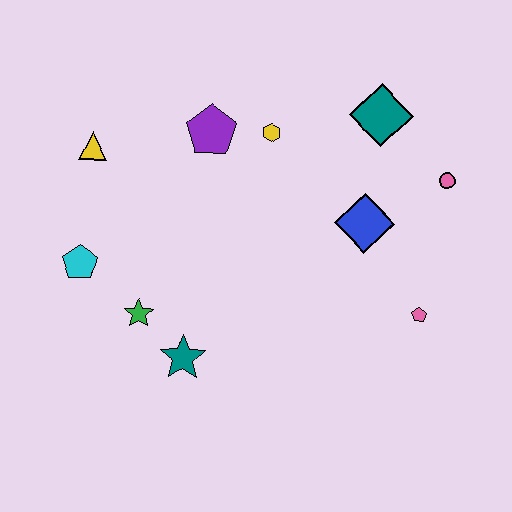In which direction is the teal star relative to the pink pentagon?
The teal star is to the left of the pink pentagon.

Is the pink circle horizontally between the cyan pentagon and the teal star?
No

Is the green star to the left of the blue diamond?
Yes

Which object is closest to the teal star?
The green star is closest to the teal star.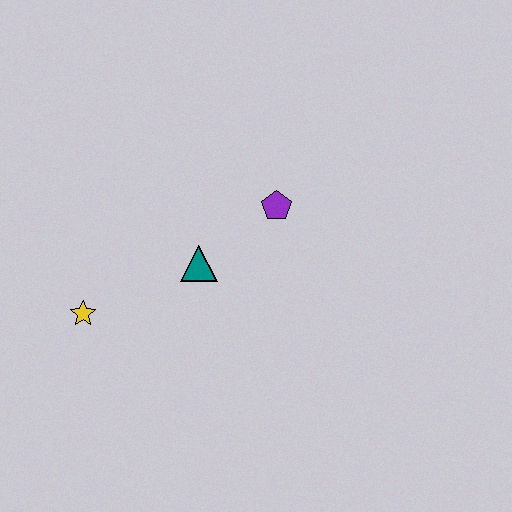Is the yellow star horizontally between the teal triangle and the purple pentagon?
No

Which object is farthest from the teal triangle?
The yellow star is farthest from the teal triangle.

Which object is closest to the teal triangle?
The purple pentagon is closest to the teal triangle.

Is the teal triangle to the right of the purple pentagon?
No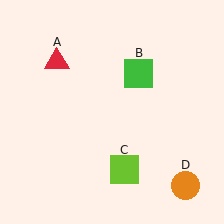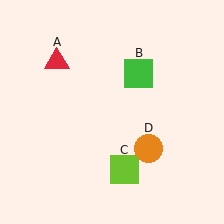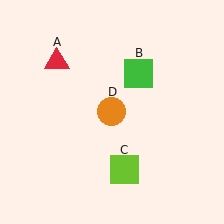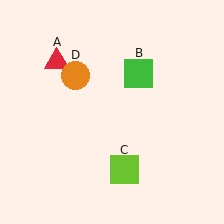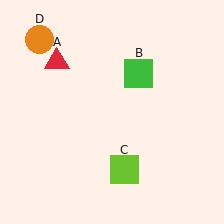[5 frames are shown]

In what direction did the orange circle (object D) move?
The orange circle (object D) moved up and to the left.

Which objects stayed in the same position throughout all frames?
Red triangle (object A) and green square (object B) and lime square (object C) remained stationary.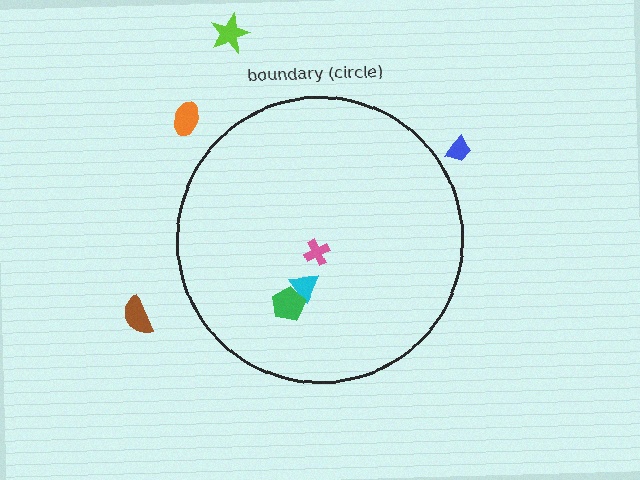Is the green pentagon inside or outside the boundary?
Inside.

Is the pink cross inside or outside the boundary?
Inside.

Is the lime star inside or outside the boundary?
Outside.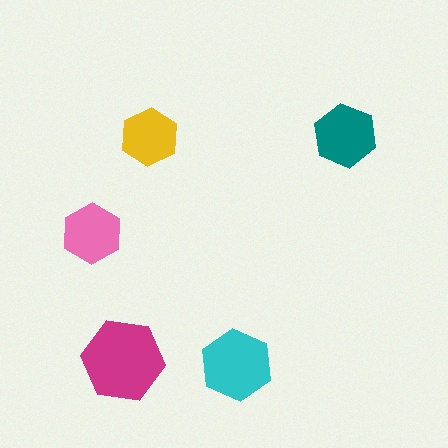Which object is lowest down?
The cyan hexagon is bottommost.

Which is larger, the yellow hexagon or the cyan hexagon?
The cyan one.